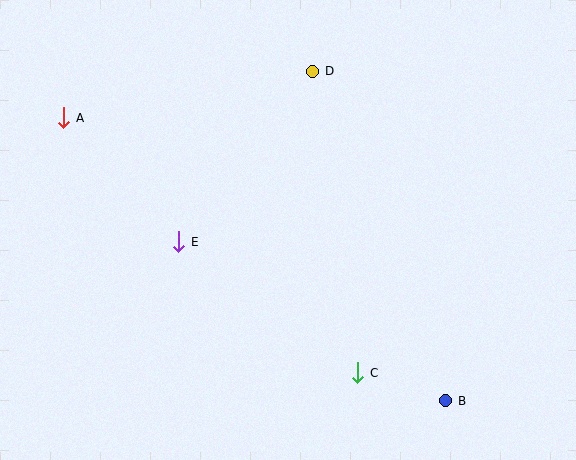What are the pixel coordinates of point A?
Point A is at (64, 118).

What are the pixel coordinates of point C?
Point C is at (358, 373).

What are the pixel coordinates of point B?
Point B is at (446, 401).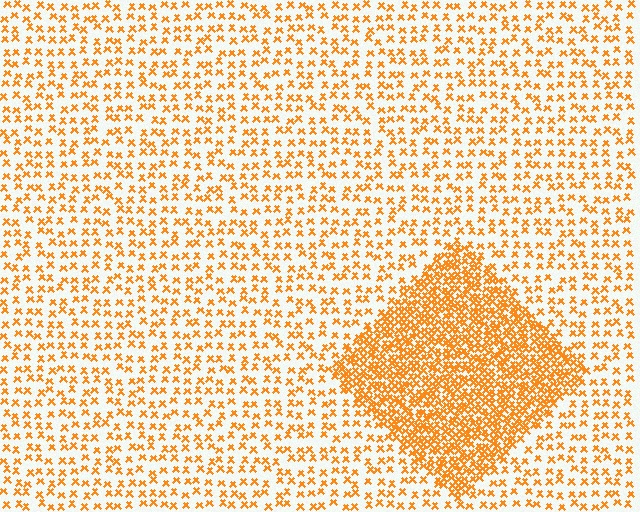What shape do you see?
I see a diamond.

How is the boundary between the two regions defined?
The boundary is defined by a change in element density (approximately 2.8x ratio). All elements are the same color, size, and shape.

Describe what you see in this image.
The image contains small orange elements arranged at two different densities. A diamond-shaped region is visible where the elements are more densely packed than the surrounding area.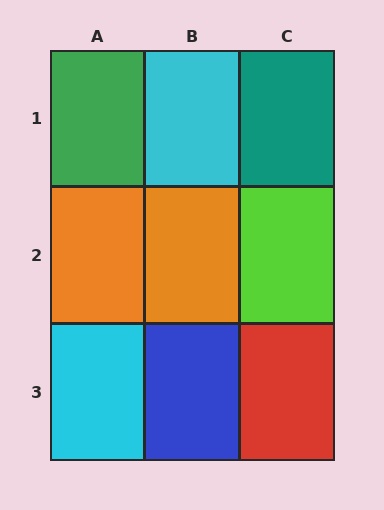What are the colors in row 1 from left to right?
Green, cyan, teal.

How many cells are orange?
2 cells are orange.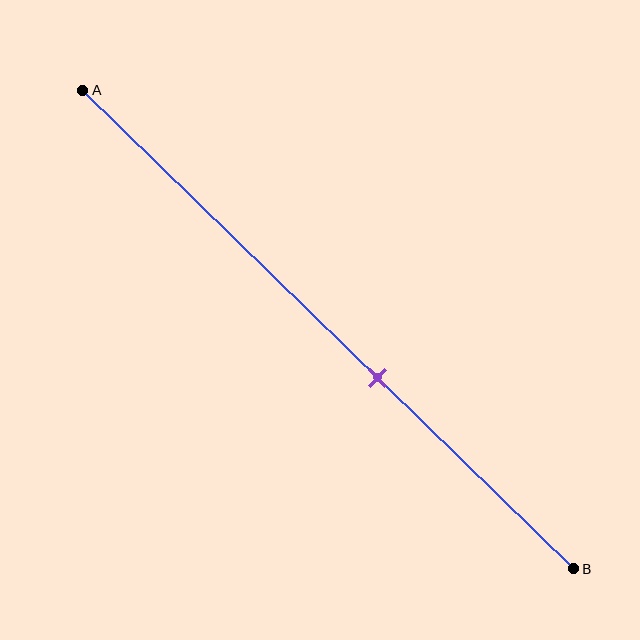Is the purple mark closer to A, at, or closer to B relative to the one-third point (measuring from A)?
The purple mark is closer to point B than the one-third point of segment AB.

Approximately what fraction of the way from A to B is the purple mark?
The purple mark is approximately 60% of the way from A to B.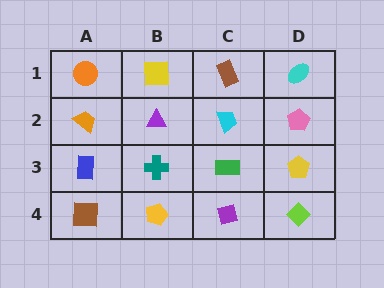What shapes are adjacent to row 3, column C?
A cyan trapezoid (row 2, column C), a purple diamond (row 4, column C), a teal cross (row 3, column B), a yellow pentagon (row 3, column D).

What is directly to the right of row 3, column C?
A yellow pentagon.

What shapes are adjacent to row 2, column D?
A cyan ellipse (row 1, column D), a yellow pentagon (row 3, column D), a cyan trapezoid (row 2, column C).